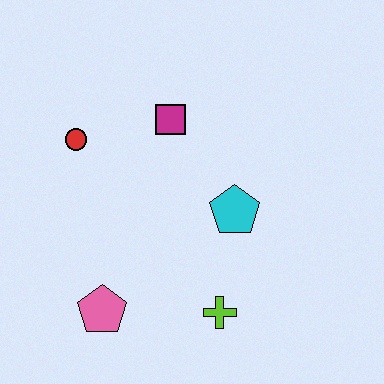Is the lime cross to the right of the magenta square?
Yes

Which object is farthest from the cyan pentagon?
The red circle is farthest from the cyan pentagon.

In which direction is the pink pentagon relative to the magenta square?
The pink pentagon is below the magenta square.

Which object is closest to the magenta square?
The red circle is closest to the magenta square.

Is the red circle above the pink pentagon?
Yes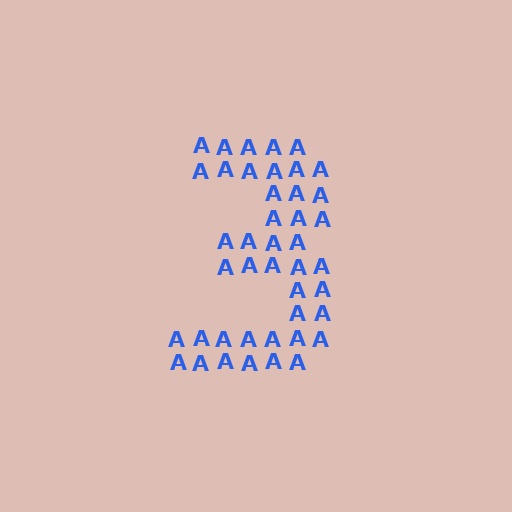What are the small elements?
The small elements are letter A's.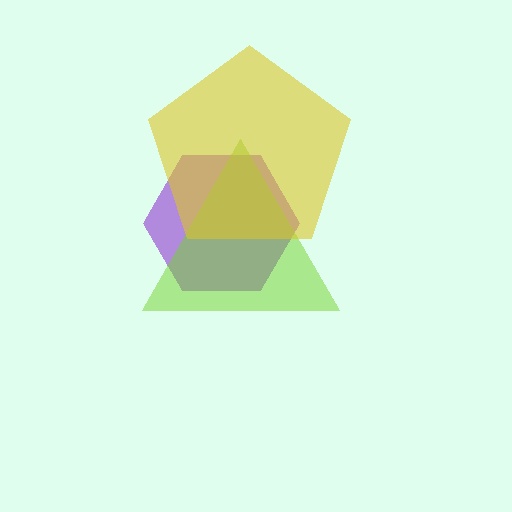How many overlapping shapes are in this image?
There are 3 overlapping shapes in the image.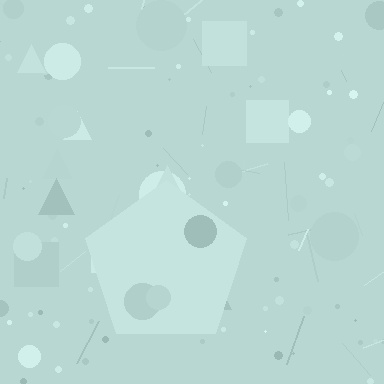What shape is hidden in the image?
A pentagon is hidden in the image.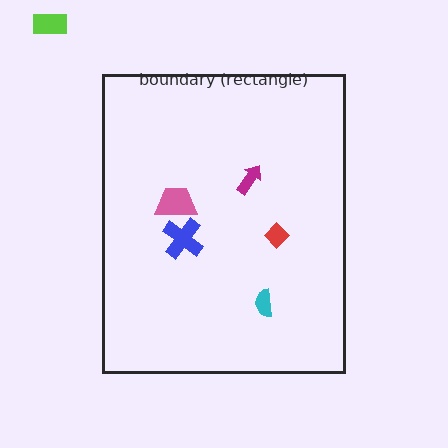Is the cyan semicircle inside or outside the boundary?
Inside.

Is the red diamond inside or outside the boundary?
Inside.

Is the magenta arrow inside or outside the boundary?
Inside.